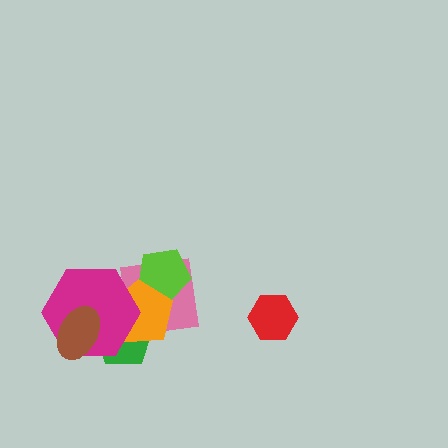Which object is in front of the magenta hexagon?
The brown ellipse is in front of the magenta hexagon.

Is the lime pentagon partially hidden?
Yes, it is partially covered by another shape.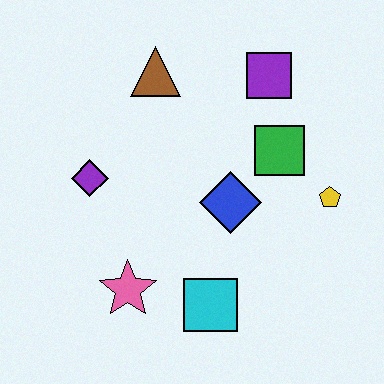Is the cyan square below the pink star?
Yes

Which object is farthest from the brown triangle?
The cyan square is farthest from the brown triangle.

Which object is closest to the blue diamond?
The green square is closest to the blue diamond.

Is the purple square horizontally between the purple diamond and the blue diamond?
No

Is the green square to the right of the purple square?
Yes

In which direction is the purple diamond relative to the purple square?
The purple diamond is to the left of the purple square.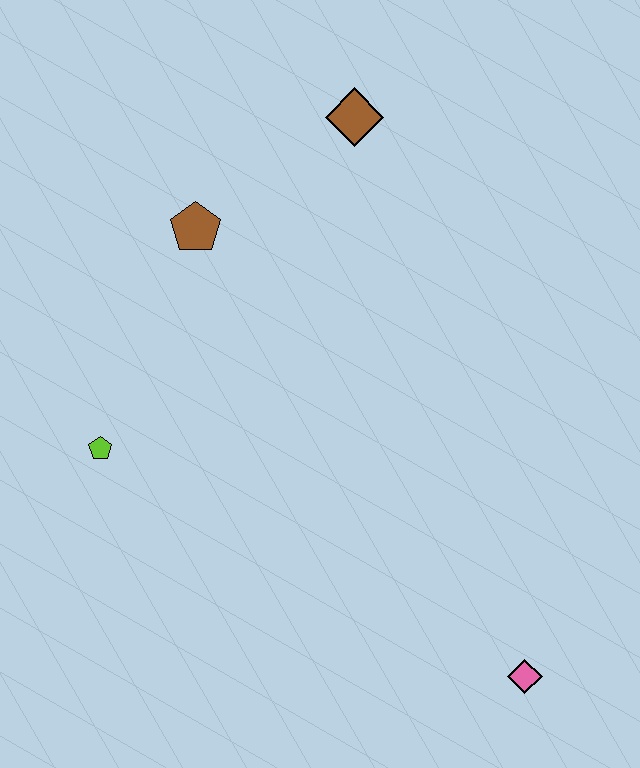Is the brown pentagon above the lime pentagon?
Yes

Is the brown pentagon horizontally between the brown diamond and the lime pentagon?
Yes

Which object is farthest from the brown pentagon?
The pink diamond is farthest from the brown pentagon.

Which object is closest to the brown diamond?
The brown pentagon is closest to the brown diamond.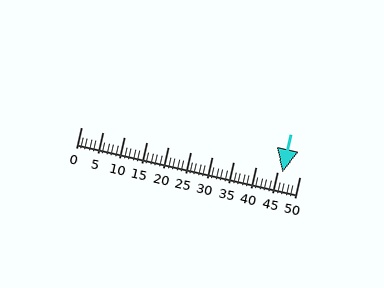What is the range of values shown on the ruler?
The ruler shows values from 0 to 50.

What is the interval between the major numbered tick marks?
The major tick marks are spaced 5 units apart.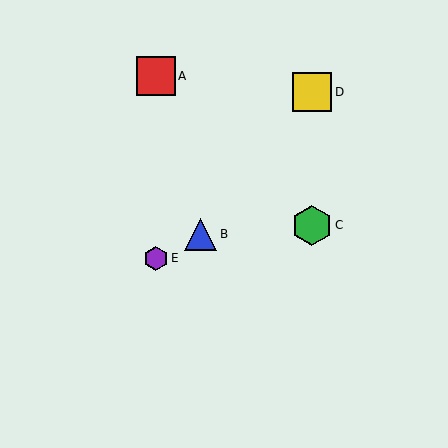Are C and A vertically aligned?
No, C is at x≈312 and A is at x≈156.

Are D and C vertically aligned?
Yes, both are at x≈312.